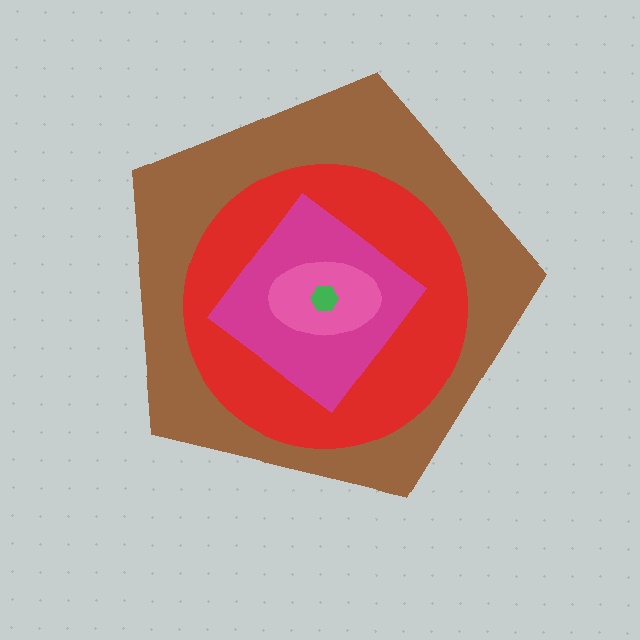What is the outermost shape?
The brown pentagon.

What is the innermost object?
The green hexagon.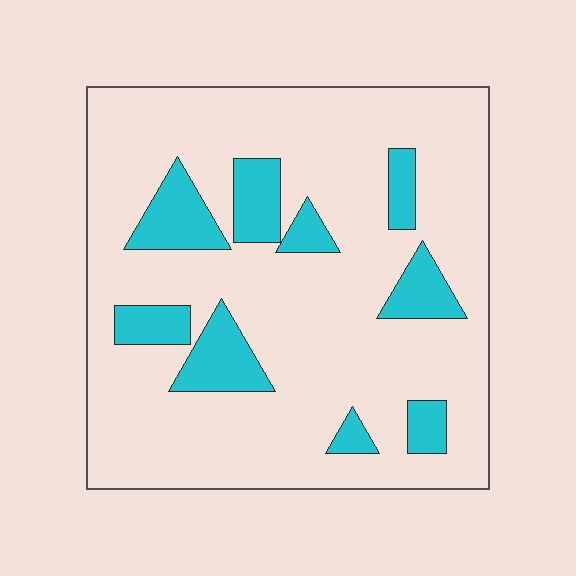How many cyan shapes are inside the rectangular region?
9.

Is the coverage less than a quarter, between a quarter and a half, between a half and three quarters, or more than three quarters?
Less than a quarter.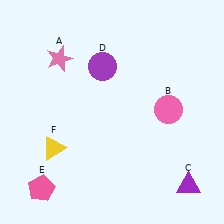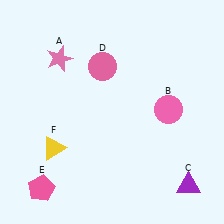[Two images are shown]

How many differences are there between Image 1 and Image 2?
There is 1 difference between the two images.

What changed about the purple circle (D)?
In Image 1, D is purple. In Image 2, it changed to pink.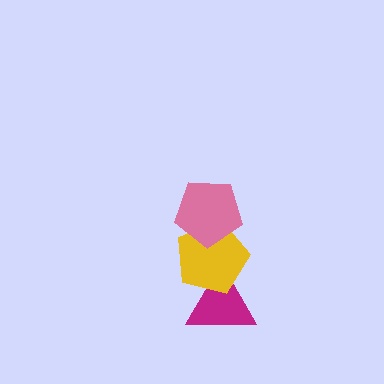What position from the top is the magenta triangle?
The magenta triangle is 3rd from the top.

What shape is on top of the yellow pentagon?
The pink pentagon is on top of the yellow pentagon.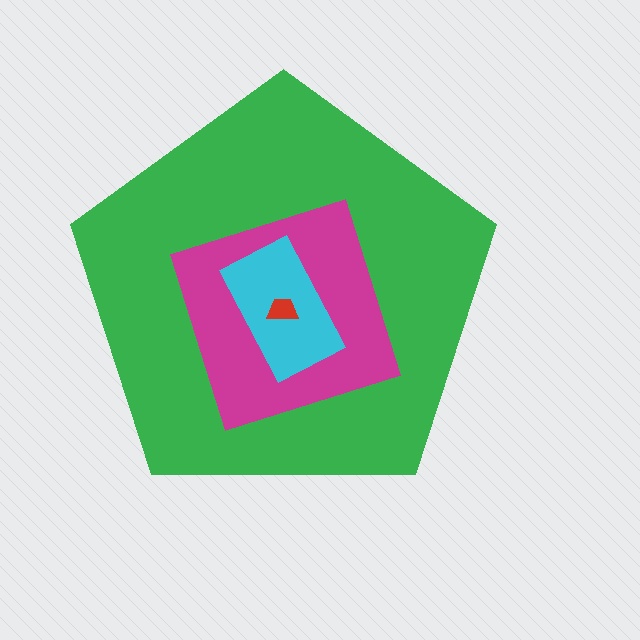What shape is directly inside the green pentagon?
The magenta diamond.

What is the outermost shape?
The green pentagon.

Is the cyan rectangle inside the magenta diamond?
Yes.